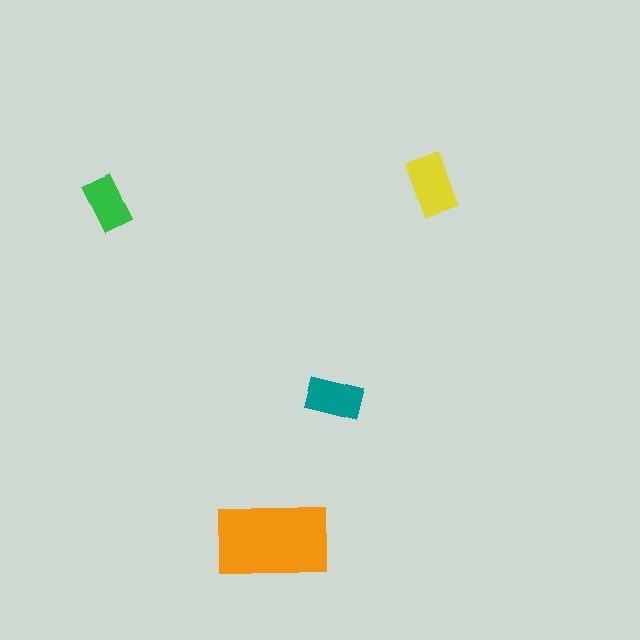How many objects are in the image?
There are 4 objects in the image.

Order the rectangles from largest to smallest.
the orange one, the yellow one, the teal one, the green one.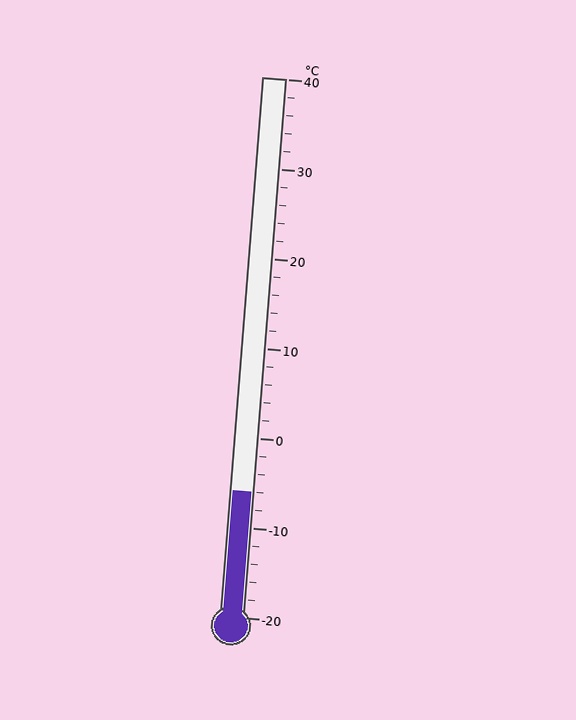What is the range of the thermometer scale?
The thermometer scale ranges from -20°C to 40°C.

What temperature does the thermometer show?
The thermometer shows approximately -6°C.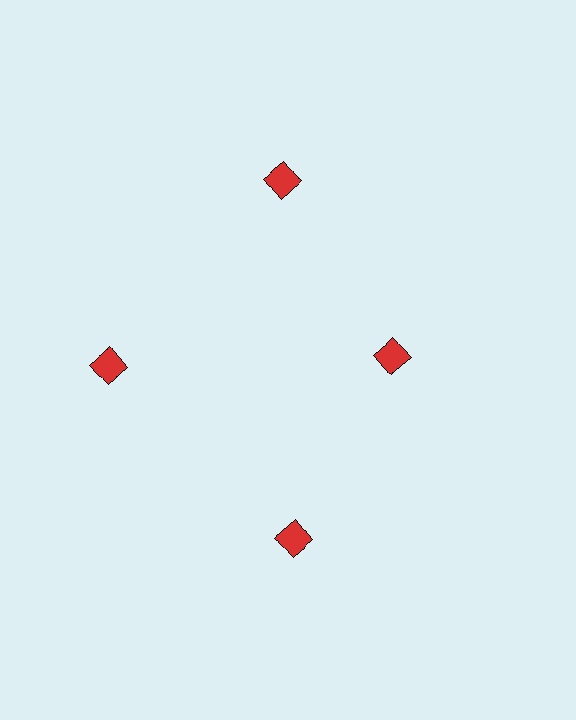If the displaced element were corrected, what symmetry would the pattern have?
It would have 4-fold rotational symmetry — the pattern would map onto itself every 90 degrees.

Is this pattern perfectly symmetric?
No. The 4 red diamonds are arranged in a ring, but one element near the 3 o'clock position is pulled inward toward the center, breaking the 4-fold rotational symmetry.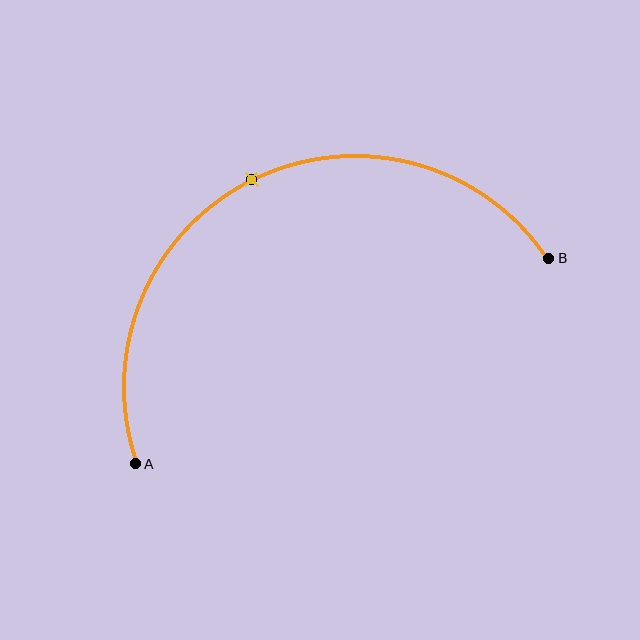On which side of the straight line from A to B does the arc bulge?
The arc bulges above the straight line connecting A and B.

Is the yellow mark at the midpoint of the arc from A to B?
Yes. The yellow mark lies on the arc at equal arc-length from both A and B — it is the arc midpoint.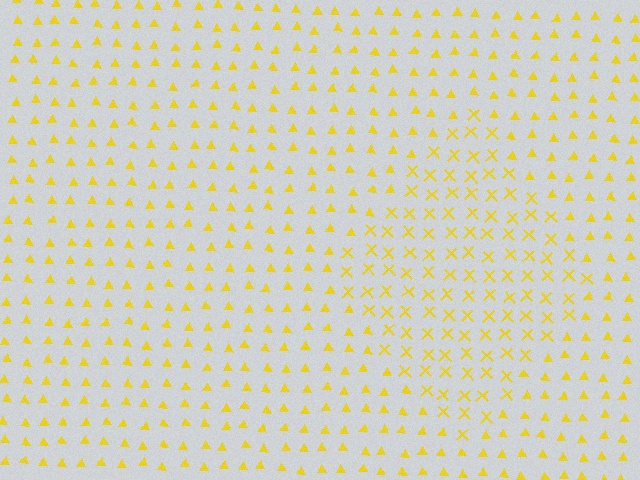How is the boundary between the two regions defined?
The boundary is defined by a change in element shape: X marks inside vs. triangles outside. All elements share the same color and spacing.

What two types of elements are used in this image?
The image uses X marks inside the diamond region and triangles outside it.